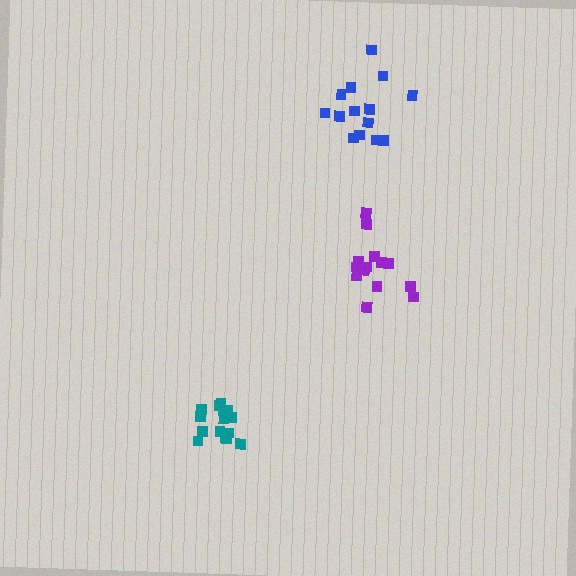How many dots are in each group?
Group 1: 14 dots, Group 2: 17 dots, Group 3: 14 dots (45 total).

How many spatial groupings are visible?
There are 3 spatial groupings.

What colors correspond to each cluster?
The clusters are colored: purple, teal, blue.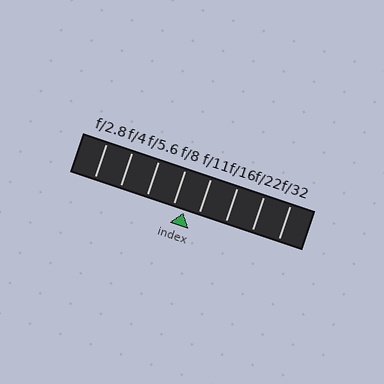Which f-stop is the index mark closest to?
The index mark is closest to f/8.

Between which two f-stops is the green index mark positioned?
The index mark is between f/8 and f/11.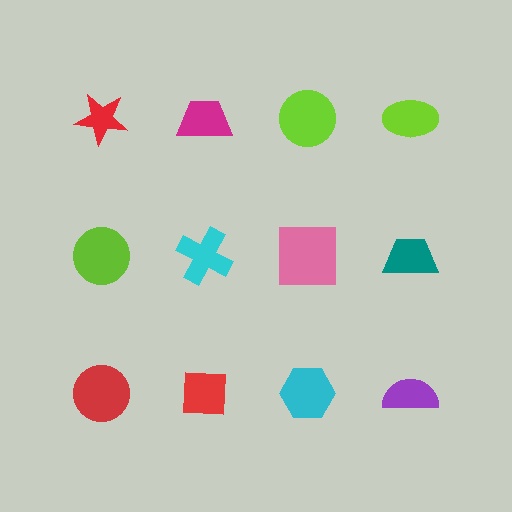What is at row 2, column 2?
A cyan cross.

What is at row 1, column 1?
A red star.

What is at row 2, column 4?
A teal trapezoid.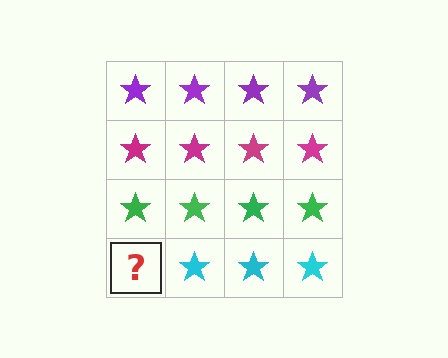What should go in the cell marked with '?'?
The missing cell should contain a cyan star.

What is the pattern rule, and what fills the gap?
The rule is that each row has a consistent color. The gap should be filled with a cyan star.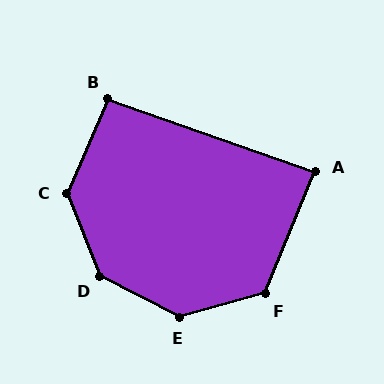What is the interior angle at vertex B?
Approximately 94 degrees (approximately right).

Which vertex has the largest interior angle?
E, at approximately 138 degrees.